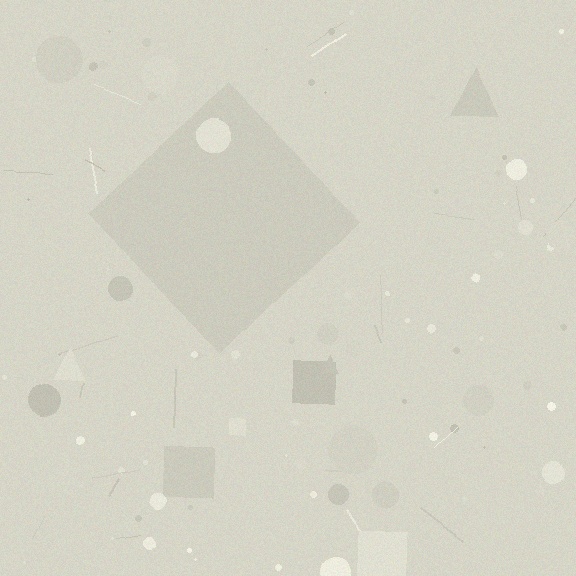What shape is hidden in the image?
A diamond is hidden in the image.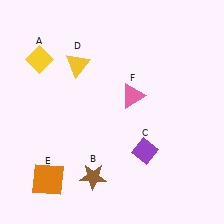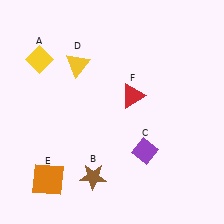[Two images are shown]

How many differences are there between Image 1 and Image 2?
There is 1 difference between the two images.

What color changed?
The triangle (F) changed from pink in Image 1 to red in Image 2.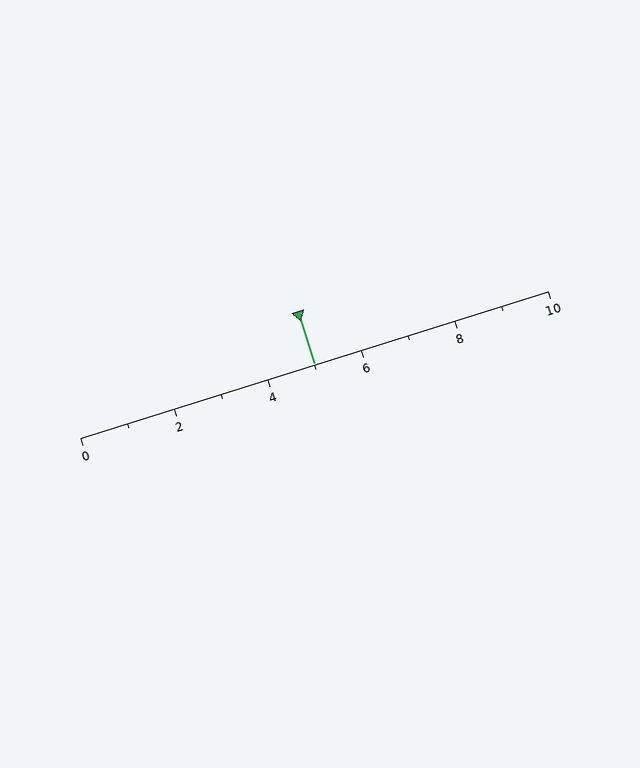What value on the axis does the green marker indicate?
The marker indicates approximately 5.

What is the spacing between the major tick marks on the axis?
The major ticks are spaced 2 apart.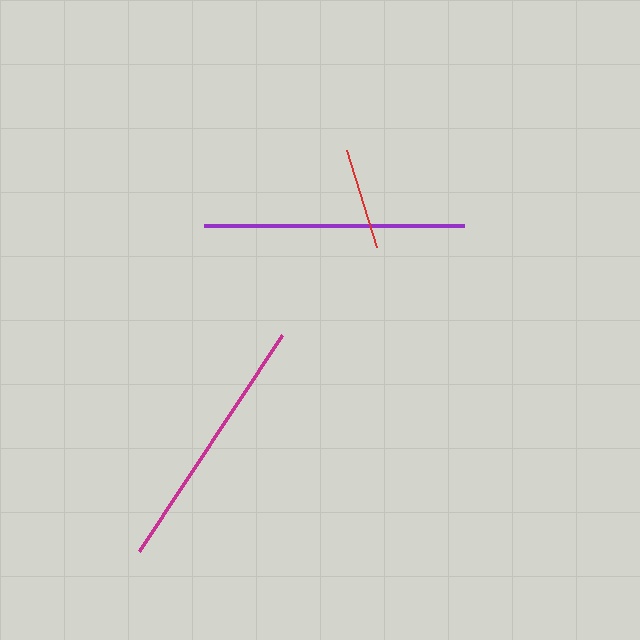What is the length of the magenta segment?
The magenta segment is approximately 259 pixels long.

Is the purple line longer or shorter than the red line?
The purple line is longer than the red line.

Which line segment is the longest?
The purple line is the longest at approximately 261 pixels.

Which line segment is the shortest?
The red line is the shortest at approximately 102 pixels.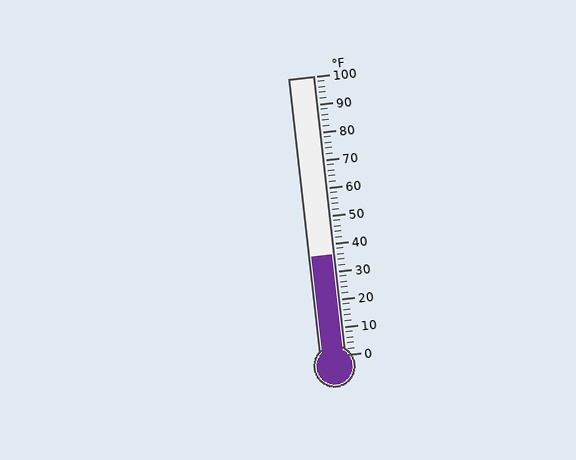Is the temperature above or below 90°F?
The temperature is below 90°F.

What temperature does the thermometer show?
The thermometer shows approximately 36°F.